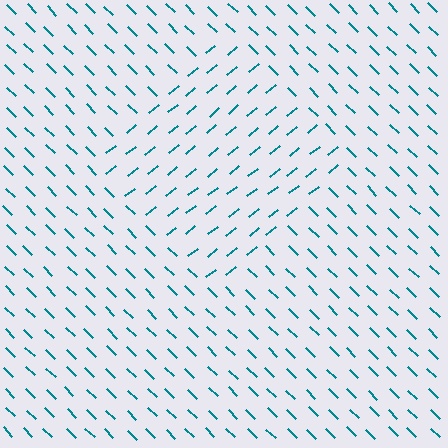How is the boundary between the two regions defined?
The boundary is defined purely by a change in line orientation (approximately 83 degrees difference). All lines are the same color and thickness.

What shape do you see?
I see a diamond.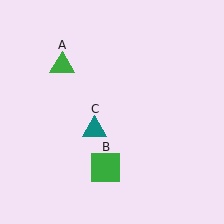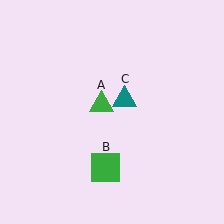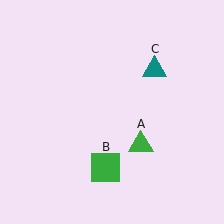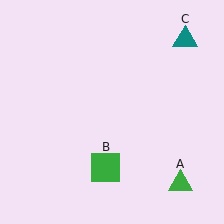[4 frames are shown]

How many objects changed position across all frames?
2 objects changed position: green triangle (object A), teal triangle (object C).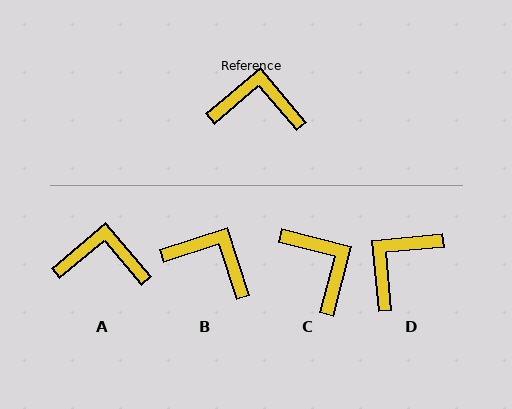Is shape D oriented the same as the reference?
No, it is off by about 55 degrees.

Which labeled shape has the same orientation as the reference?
A.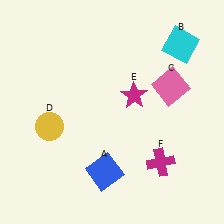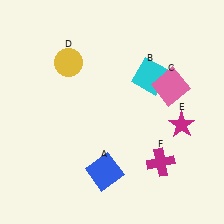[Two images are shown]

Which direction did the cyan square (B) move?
The cyan square (B) moved down.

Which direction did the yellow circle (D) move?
The yellow circle (D) moved up.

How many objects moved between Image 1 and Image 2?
3 objects moved between the two images.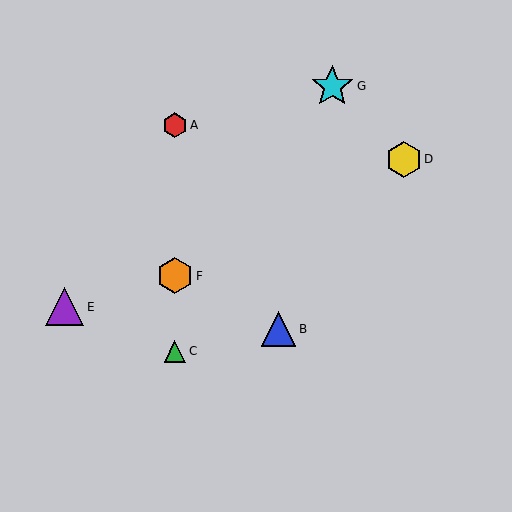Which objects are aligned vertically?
Objects A, C, F are aligned vertically.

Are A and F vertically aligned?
Yes, both are at x≈175.